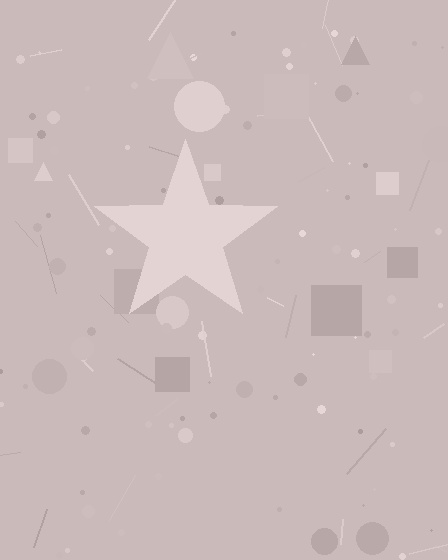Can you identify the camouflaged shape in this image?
The camouflaged shape is a star.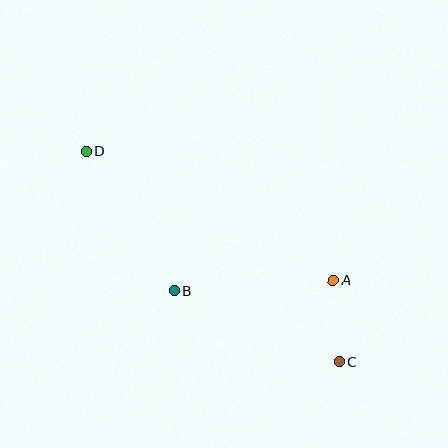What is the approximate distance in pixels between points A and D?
The distance between A and D is approximately 279 pixels.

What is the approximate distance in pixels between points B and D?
The distance between B and D is approximately 165 pixels.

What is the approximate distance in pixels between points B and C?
The distance between B and C is approximately 179 pixels.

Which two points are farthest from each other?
Points C and D are farthest from each other.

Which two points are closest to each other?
Points A and C are closest to each other.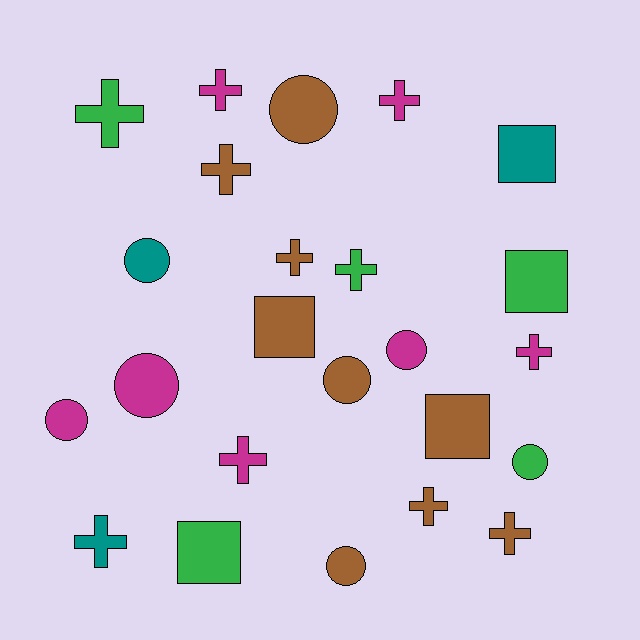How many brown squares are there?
There are 2 brown squares.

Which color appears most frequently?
Brown, with 9 objects.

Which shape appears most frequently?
Cross, with 11 objects.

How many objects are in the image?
There are 24 objects.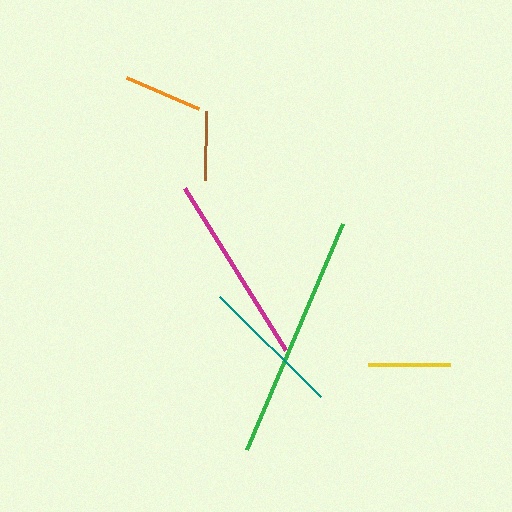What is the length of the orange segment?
The orange segment is approximately 79 pixels long.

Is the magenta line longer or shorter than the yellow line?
The magenta line is longer than the yellow line.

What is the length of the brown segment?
The brown segment is approximately 70 pixels long.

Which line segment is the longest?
The green line is the longest at approximately 246 pixels.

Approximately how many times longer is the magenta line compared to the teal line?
The magenta line is approximately 1.3 times the length of the teal line.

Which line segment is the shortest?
The brown line is the shortest at approximately 70 pixels.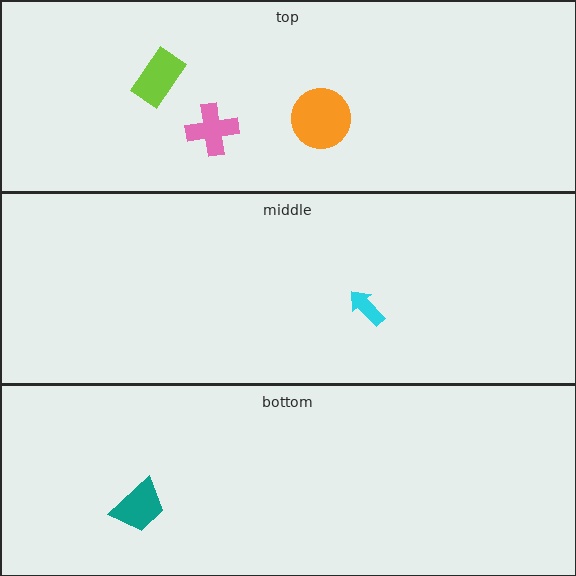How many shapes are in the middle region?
1.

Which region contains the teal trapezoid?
The bottom region.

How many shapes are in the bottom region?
1.